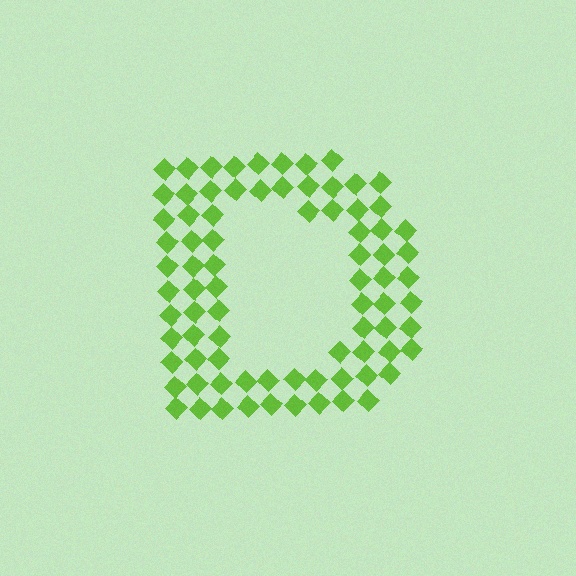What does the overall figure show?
The overall figure shows the letter D.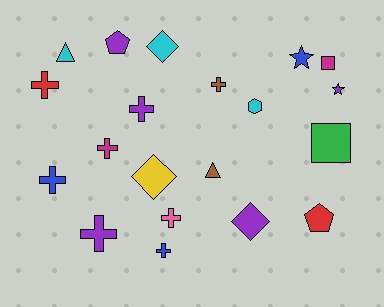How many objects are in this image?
There are 20 objects.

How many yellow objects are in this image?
There is 1 yellow object.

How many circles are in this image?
There are no circles.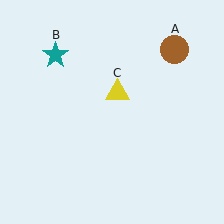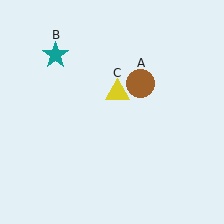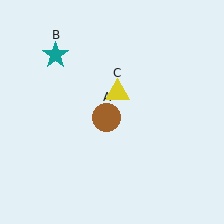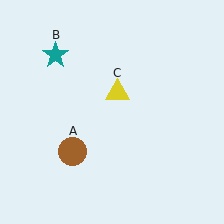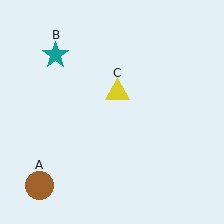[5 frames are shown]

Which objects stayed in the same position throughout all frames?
Teal star (object B) and yellow triangle (object C) remained stationary.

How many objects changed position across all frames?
1 object changed position: brown circle (object A).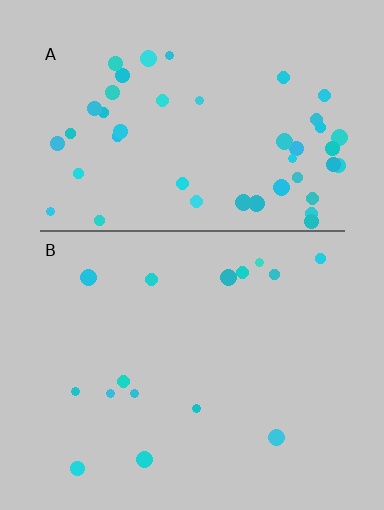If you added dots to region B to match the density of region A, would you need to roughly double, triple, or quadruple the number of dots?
Approximately triple.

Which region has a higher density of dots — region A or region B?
A (the top).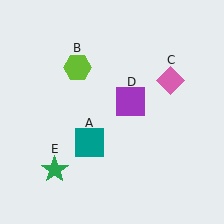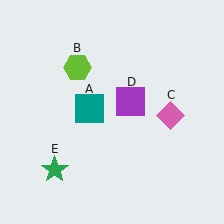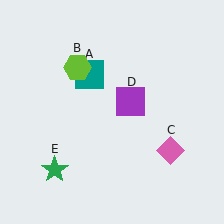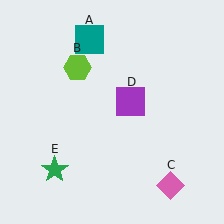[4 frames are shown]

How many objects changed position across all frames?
2 objects changed position: teal square (object A), pink diamond (object C).